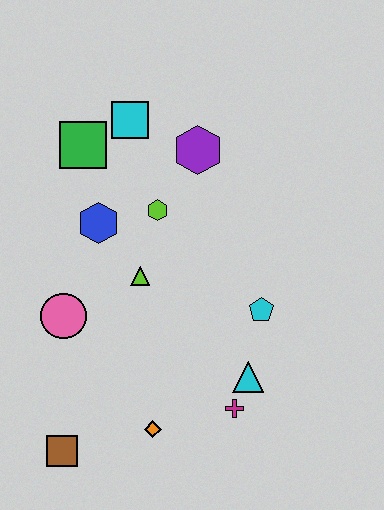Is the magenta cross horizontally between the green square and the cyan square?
No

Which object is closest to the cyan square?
The green square is closest to the cyan square.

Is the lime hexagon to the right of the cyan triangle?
No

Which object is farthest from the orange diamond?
The cyan square is farthest from the orange diamond.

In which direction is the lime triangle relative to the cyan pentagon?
The lime triangle is to the left of the cyan pentagon.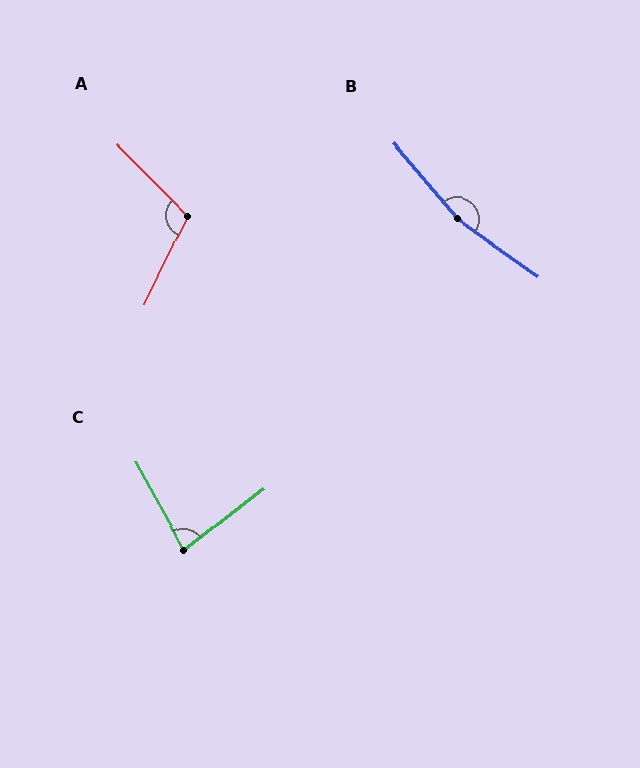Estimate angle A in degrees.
Approximately 110 degrees.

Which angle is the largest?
B, at approximately 165 degrees.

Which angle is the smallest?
C, at approximately 81 degrees.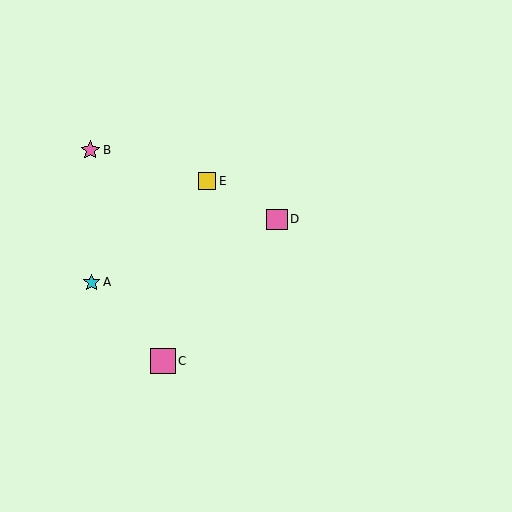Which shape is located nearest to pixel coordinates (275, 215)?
The pink square (labeled D) at (277, 219) is nearest to that location.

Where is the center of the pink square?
The center of the pink square is at (163, 361).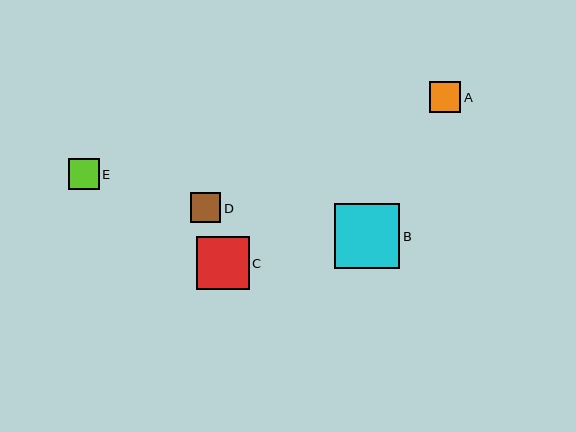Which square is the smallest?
Square D is the smallest with a size of approximately 30 pixels.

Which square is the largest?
Square B is the largest with a size of approximately 65 pixels.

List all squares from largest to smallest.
From largest to smallest: B, C, A, E, D.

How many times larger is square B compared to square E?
Square B is approximately 2.1 times the size of square E.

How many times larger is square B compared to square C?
Square B is approximately 1.2 times the size of square C.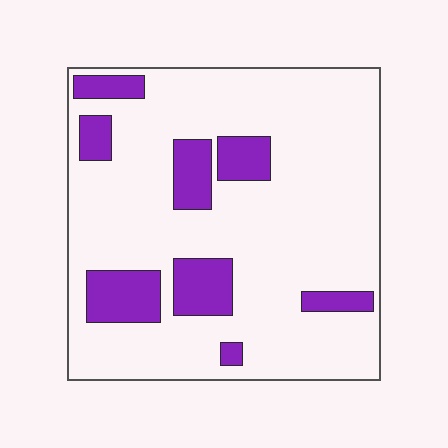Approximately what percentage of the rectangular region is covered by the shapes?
Approximately 20%.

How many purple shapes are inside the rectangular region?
8.